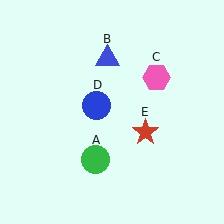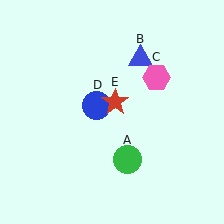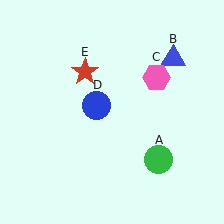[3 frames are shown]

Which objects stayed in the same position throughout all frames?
Pink hexagon (object C) and blue circle (object D) remained stationary.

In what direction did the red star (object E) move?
The red star (object E) moved up and to the left.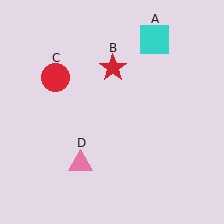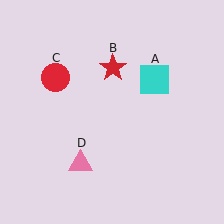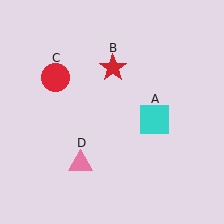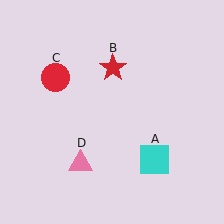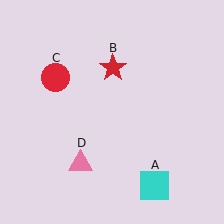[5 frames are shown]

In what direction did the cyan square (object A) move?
The cyan square (object A) moved down.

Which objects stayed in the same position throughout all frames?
Red star (object B) and red circle (object C) and pink triangle (object D) remained stationary.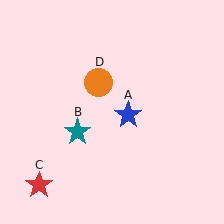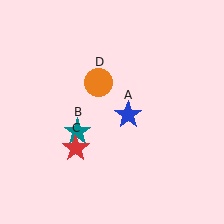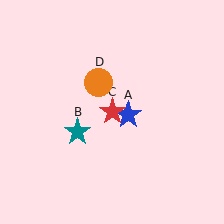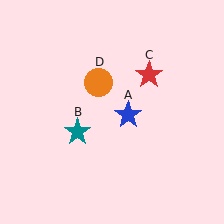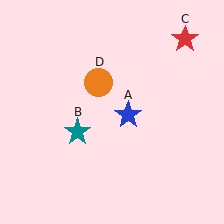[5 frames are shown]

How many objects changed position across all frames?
1 object changed position: red star (object C).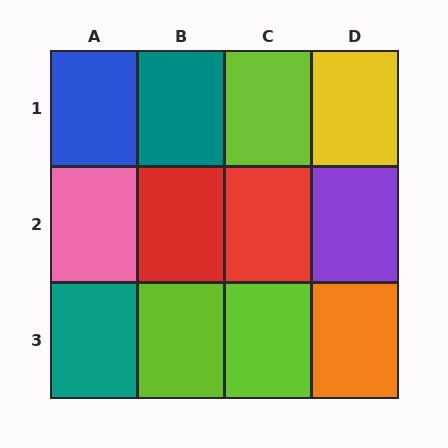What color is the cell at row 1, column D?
Yellow.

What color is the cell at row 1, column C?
Lime.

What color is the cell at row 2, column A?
Pink.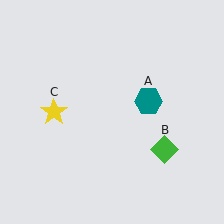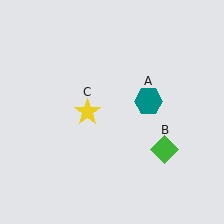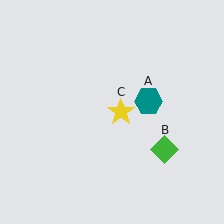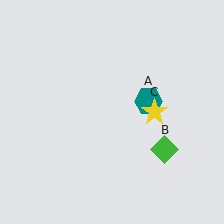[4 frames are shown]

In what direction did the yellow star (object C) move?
The yellow star (object C) moved right.